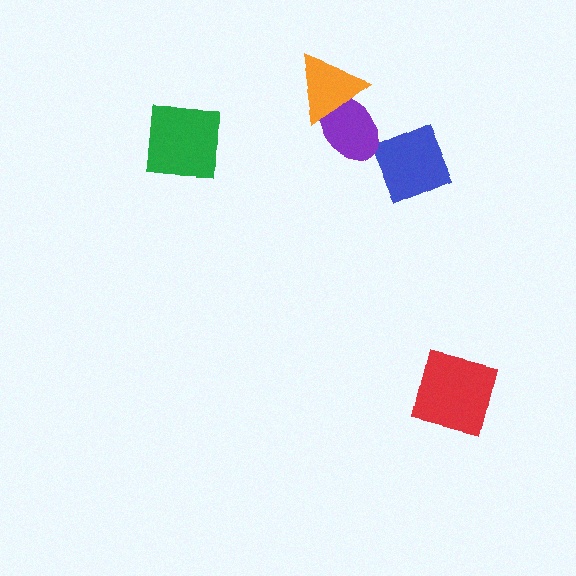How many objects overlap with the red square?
0 objects overlap with the red square.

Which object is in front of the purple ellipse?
The orange triangle is in front of the purple ellipse.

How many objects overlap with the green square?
0 objects overlap with the green square.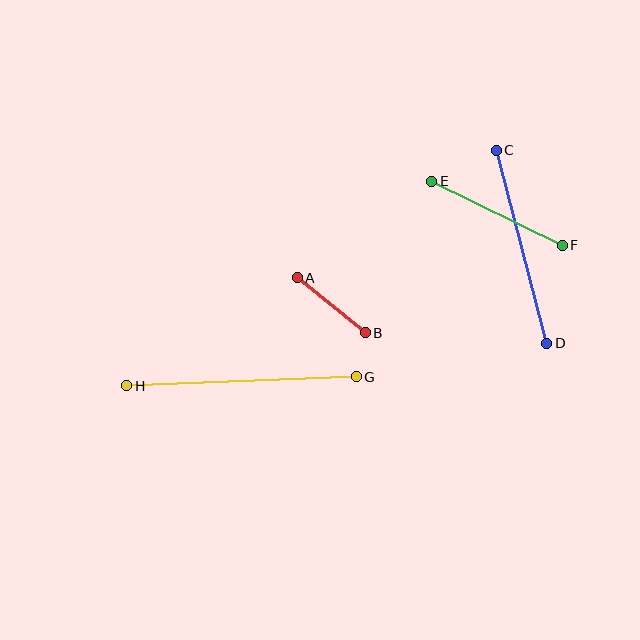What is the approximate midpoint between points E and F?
The midpoint is at approximately (497, 213) pixels.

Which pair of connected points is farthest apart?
Points G and H are farthest apart.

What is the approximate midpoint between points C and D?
The midpoint is at approximately (521, 247) pixels.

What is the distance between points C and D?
The distance is approximately 200 pixels.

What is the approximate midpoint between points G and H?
The midpoint is at approximately (242, 381) pixels.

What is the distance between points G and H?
The distance is approximately 230 pixels.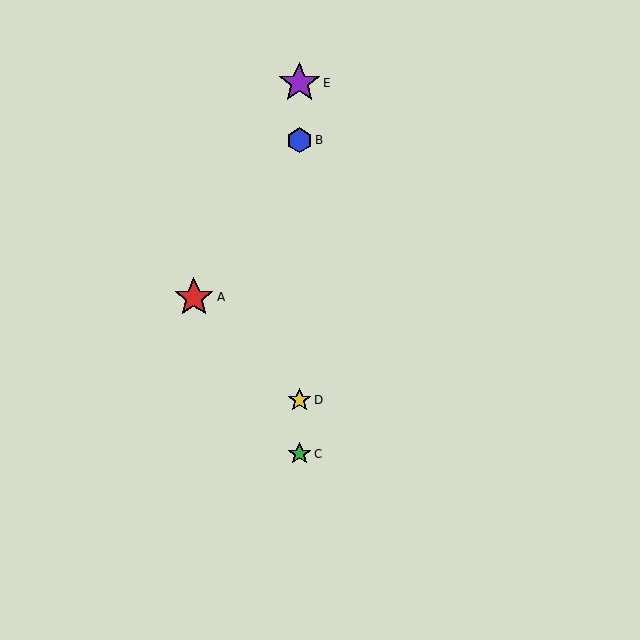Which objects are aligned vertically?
Objects B, C, D, E are aligned vertically.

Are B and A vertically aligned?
No, B is at x≈299 and A is at x≈194.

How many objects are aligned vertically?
4 objects (B, C, D, E) are aligned vertically.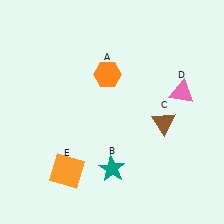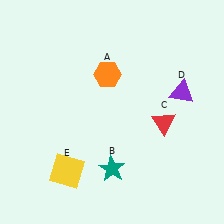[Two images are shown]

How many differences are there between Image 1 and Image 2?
There are 3 differences between the two images.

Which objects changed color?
C changed from brown to red. D changed from pink to purple. E changed from orange to yellow.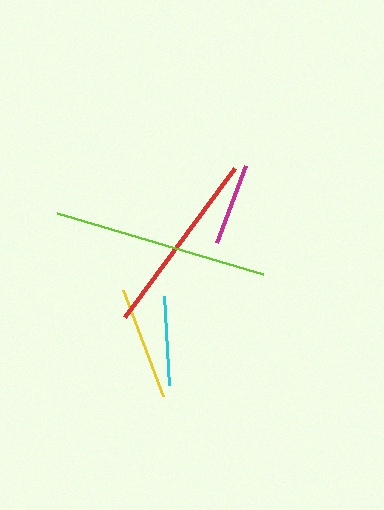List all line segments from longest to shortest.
From longest to shortest: lime, red, yellow, cyan, magenta.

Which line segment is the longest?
The lime line is the longest at approximately 214 pixels.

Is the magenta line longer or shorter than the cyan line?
The cyan line is longer than the magenta line.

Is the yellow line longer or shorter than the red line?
The red line is longer than the yellow line.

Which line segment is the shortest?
The magenta line is the shortest at approximately 83 pixels.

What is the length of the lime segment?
The lime segment is approximately 214 pixels long.